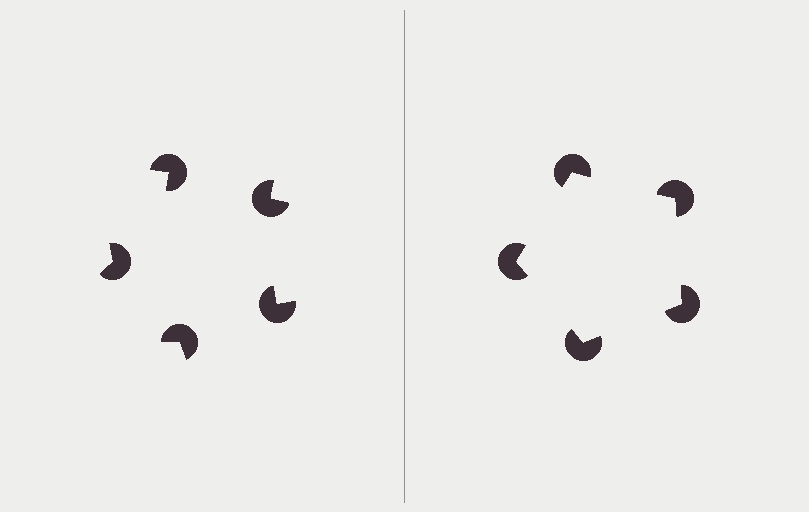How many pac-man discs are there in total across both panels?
10 — 5 on each side.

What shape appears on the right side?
An illusory pentagon.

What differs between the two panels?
The pac-man discs are positioned identically on both sides; only the wedge orientations differ. On the right they align to a pentagon; on the left they are misaligned.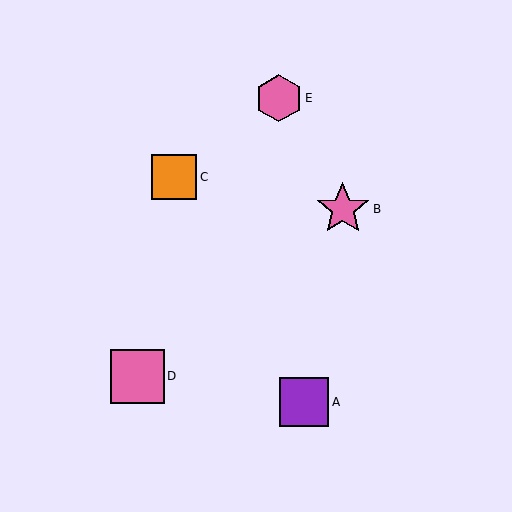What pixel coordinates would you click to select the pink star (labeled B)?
Click at (343, 209) to select the pink star B.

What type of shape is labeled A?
Shape A is a purple square.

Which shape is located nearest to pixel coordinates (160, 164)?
The orange square (labeled C) at (174, 177) is nearest to that location.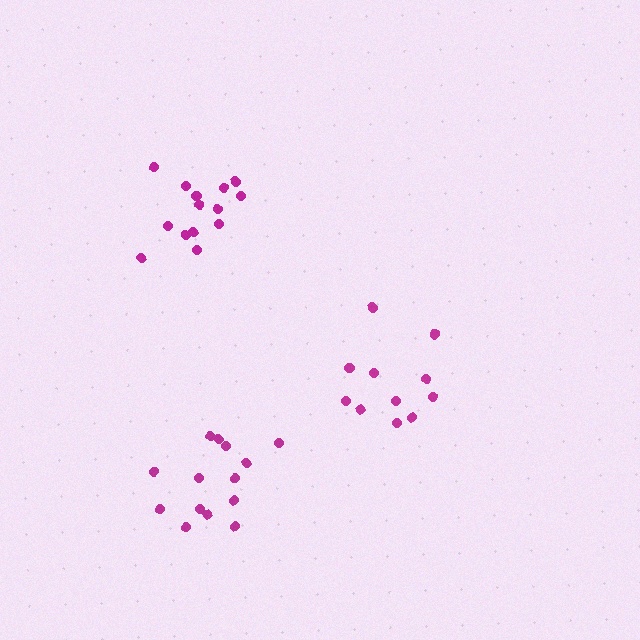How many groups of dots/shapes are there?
There are 3 groups.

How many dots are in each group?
Group 1: 11 dots, Group 2: 14 dots, Group 3: 14 dots (39 total).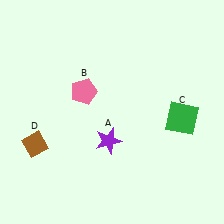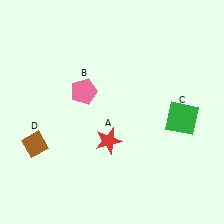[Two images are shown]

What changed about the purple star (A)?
In Image 1, A is purple. In Image 2, it changed to red.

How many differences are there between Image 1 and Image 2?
There is 1 difference between the two images.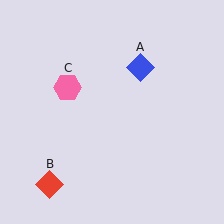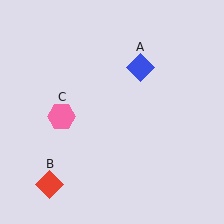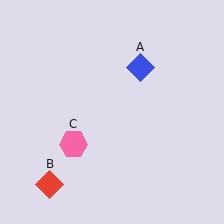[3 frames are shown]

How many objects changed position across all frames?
1 object changed position: pink hexagon (object C).